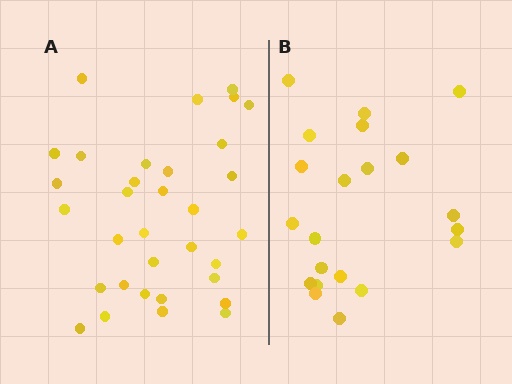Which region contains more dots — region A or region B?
Region A (the left region) has more dots.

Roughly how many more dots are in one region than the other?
Region A has roughly 12 or so more dots than region B.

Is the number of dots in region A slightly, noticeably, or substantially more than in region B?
Region A has substantially more. The ratio is roughly 1.6 to 1.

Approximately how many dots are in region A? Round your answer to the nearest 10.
About 30 dots. (The exact count is 33, which rounds to 30.)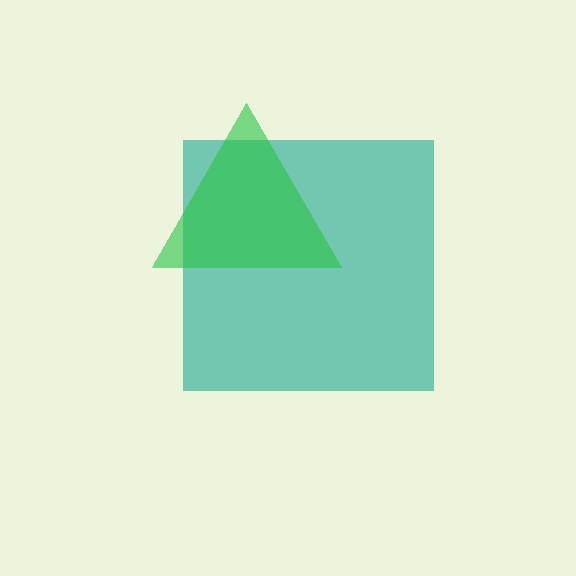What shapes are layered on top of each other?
The layered shapes are: a teal square, a green triangle.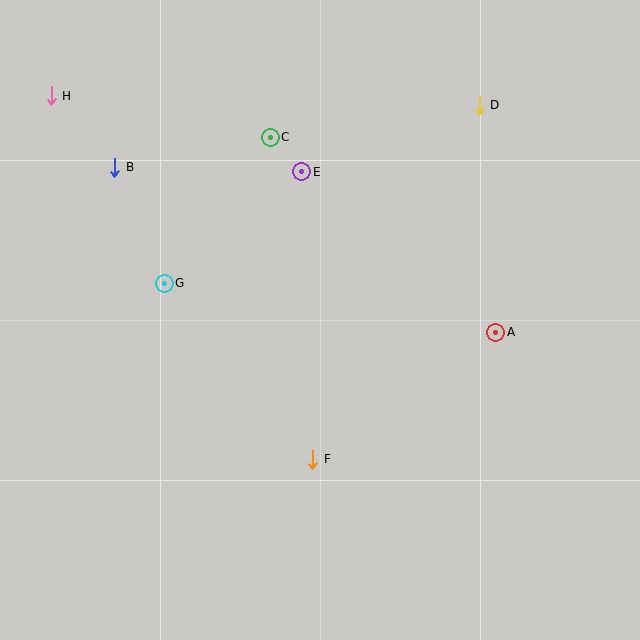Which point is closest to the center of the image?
Point F at (313, 459) is closest to the center.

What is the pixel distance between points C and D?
The distance between C and D is 212 pixels.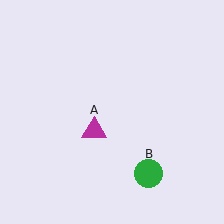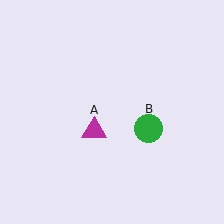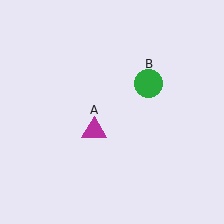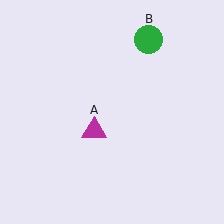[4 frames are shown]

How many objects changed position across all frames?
1 object changed position: green circle (object B).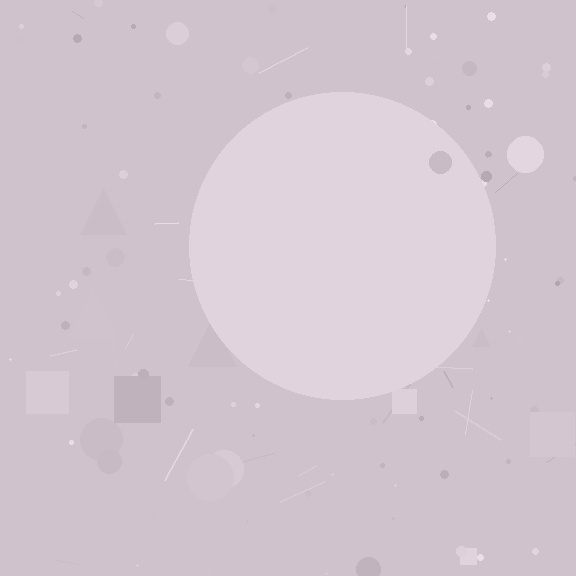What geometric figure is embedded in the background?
A circle is embedded in the background.